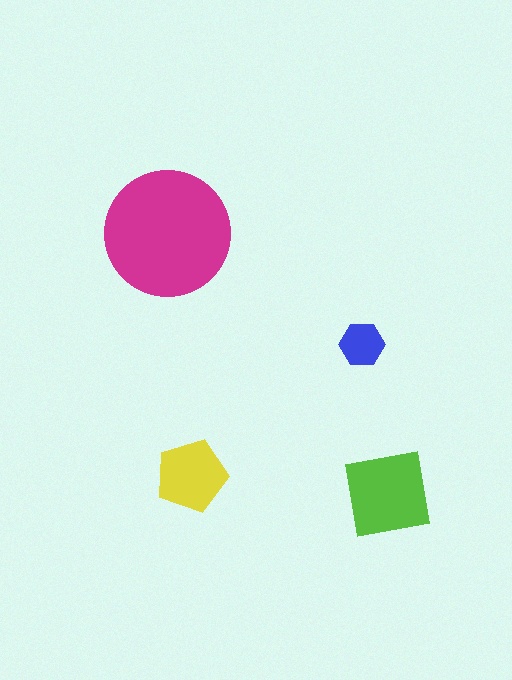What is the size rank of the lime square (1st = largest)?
2nd.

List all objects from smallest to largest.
The blue hexagon, the yellow pentagon, the lime square, the magenta circle.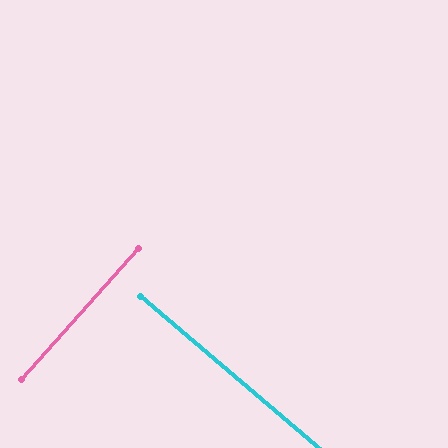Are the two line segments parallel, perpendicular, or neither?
Perpendicular — they meet at approximately 89°.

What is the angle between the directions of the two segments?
Approximately 89 degrees.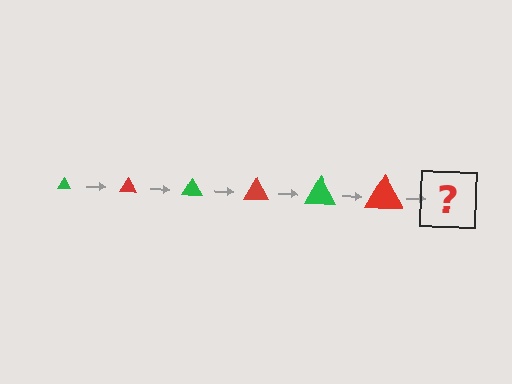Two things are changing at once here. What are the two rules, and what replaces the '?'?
The two rules are that the triangle grows larger each step and the color cycles through green and red. The '?' should be a green triangle, larger than the previous one.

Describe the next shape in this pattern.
It should be a green triangle, larger than the previous one.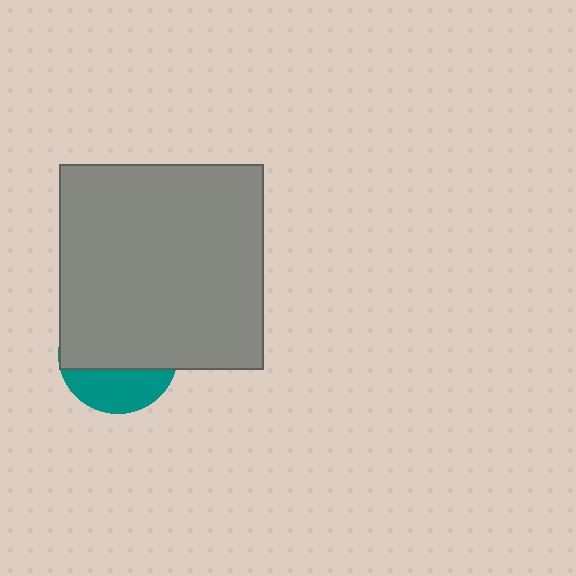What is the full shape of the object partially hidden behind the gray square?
The partially hidden object is a teal circle.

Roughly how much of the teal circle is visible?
A small part of it is visible (roughly 34%).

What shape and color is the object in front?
The object in front is a gray square.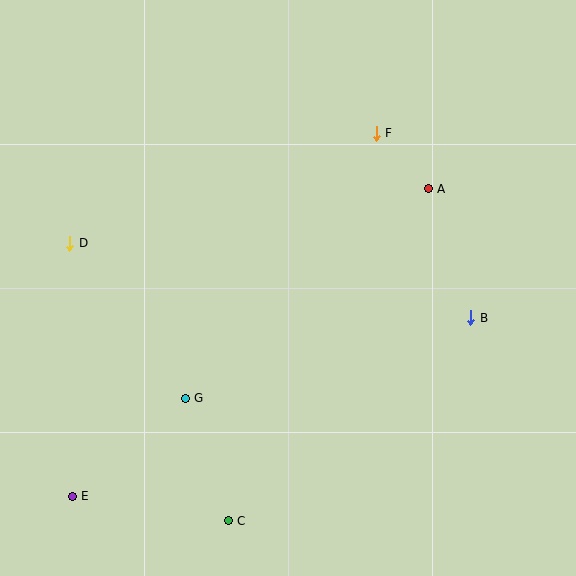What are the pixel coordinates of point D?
Point D is at (70, 243).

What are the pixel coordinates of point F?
Point F is at (376, 133).